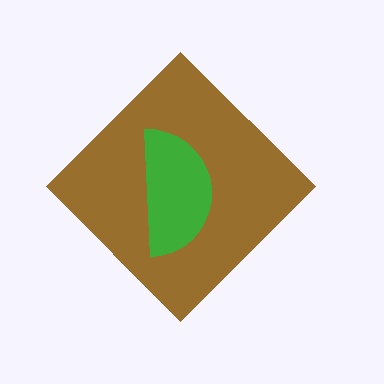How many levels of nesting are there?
2.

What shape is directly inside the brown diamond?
The green semicircle.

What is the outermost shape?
The brown diamond.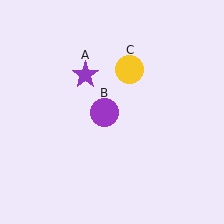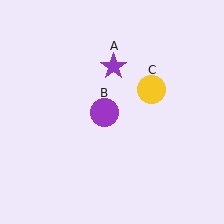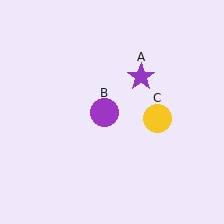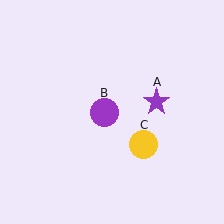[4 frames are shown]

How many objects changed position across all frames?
2 objects changed position: purple star (object A), yellow circle (object C).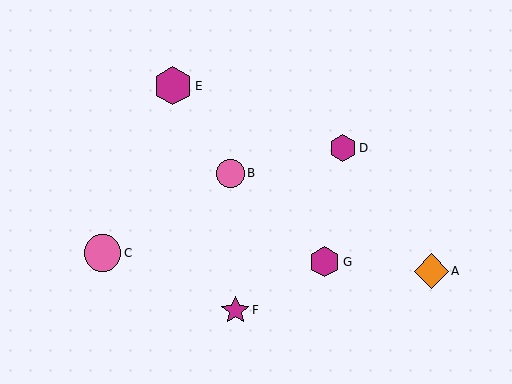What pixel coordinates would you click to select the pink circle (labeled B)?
Click at (230, 173) to select the pink circle B.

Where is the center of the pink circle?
The center of the pink circle is at (103, 253).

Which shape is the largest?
The magenta hexagon (labeled E) is the largest.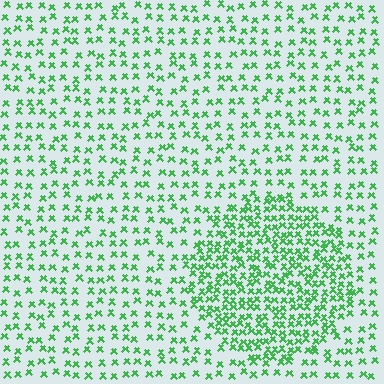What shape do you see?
I see a circle.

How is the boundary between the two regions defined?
The boundary is defined by a change in element density (approximately 2.1x ratio). All elements are the same color, size, and shape.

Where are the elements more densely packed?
The elements are more densely packed inside the circle boundary.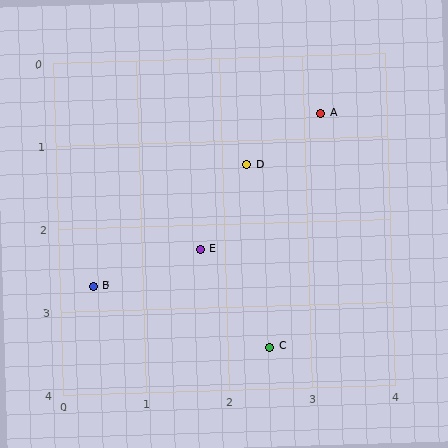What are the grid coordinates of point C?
Point C is at approximately (2.5, 3.5).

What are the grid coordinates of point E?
Point E is at approximately (1.7, 2.3).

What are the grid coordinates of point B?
Point B is at approximately (0.4, 2.7).